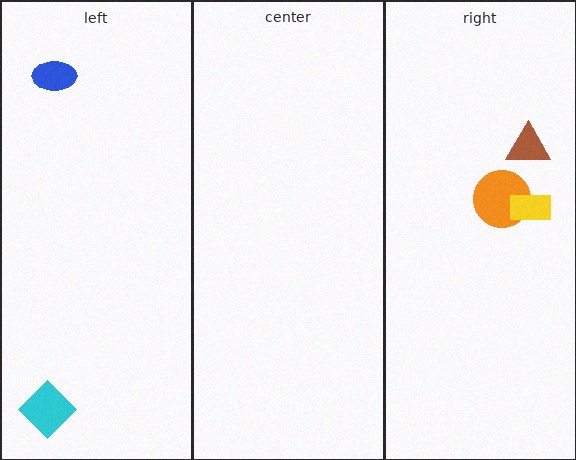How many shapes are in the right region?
3.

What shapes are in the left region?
The cyan diamond, the blue ellipse.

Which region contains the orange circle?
The right region.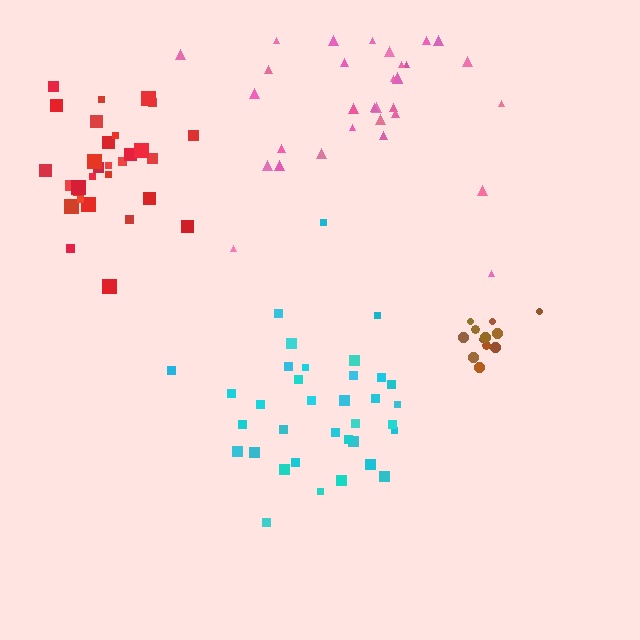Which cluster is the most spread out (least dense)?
Pink.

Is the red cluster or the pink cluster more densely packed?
Red.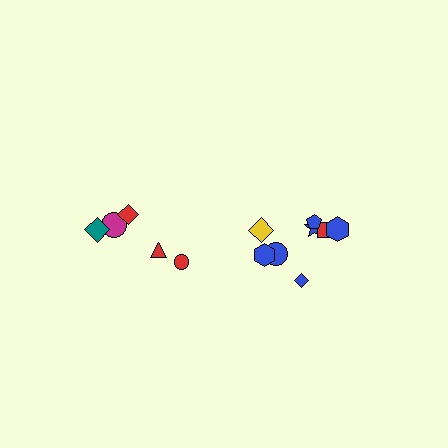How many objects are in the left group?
There are 5 objects.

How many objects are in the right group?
There are 8 objects.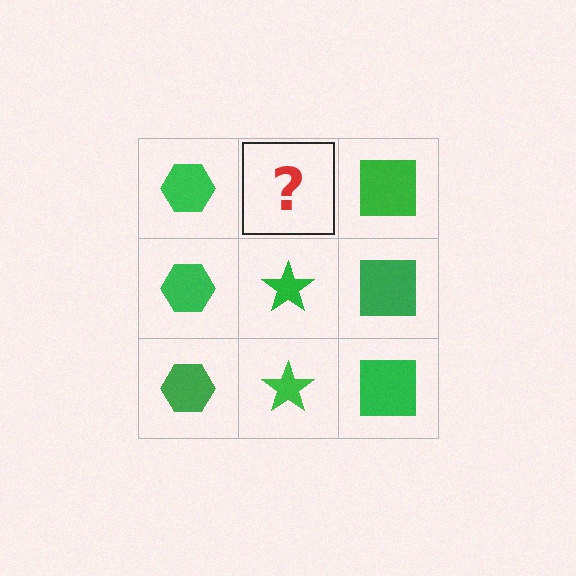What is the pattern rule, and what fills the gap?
The rule is that each column has a consistent shape. The gap should be filled with a green star.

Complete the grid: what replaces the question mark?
The question mark should be replaced with a green star.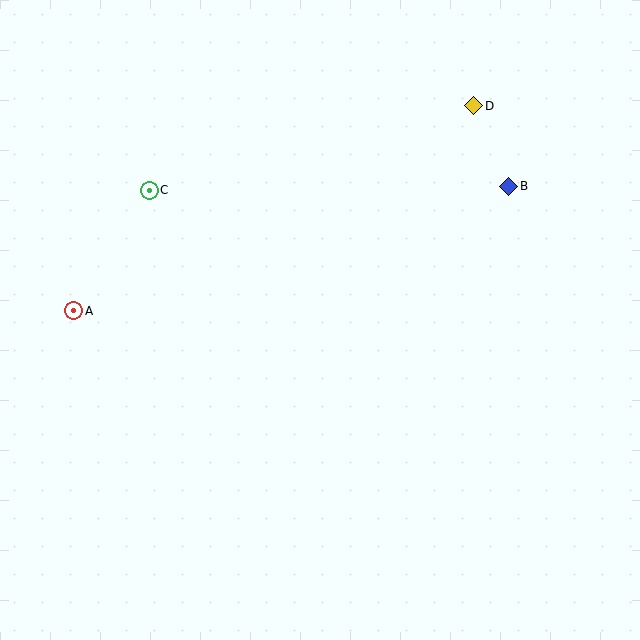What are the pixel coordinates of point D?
Point D is at (474, 106).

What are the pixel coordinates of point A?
Point A is at (74, 311).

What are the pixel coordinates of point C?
Point C is at (149, 190).